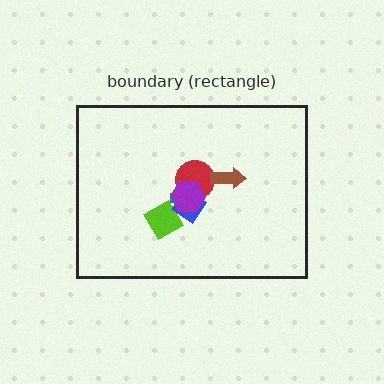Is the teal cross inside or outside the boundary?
Inside.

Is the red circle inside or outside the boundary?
Inside.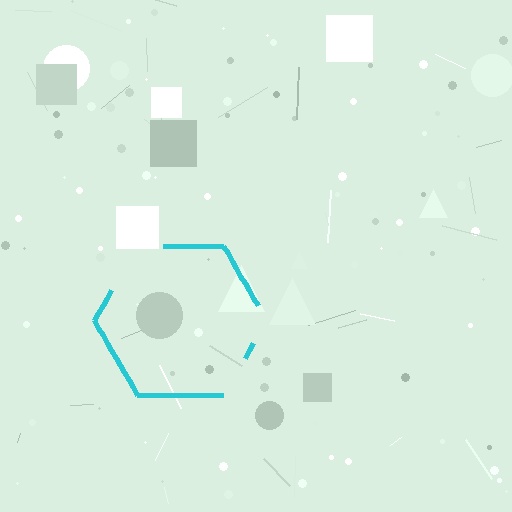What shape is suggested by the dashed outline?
The dashed outline suggests a hexagon.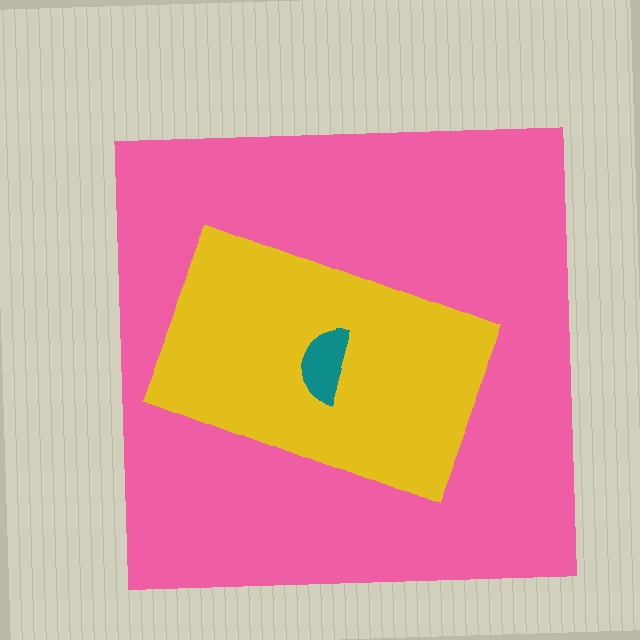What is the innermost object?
The teal semicircle.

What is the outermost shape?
The pink square.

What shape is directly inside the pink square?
The yellow rectangle.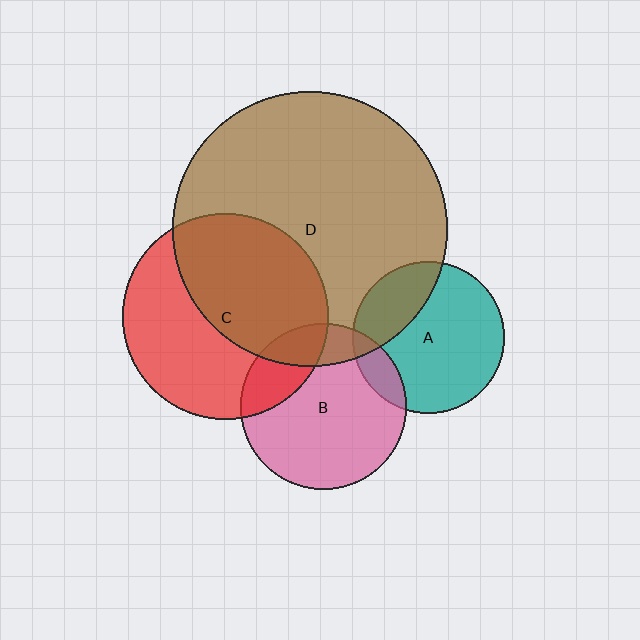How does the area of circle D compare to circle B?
Approximately 2.7 times.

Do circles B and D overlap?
Yes.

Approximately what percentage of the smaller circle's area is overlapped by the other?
Approximately 15%.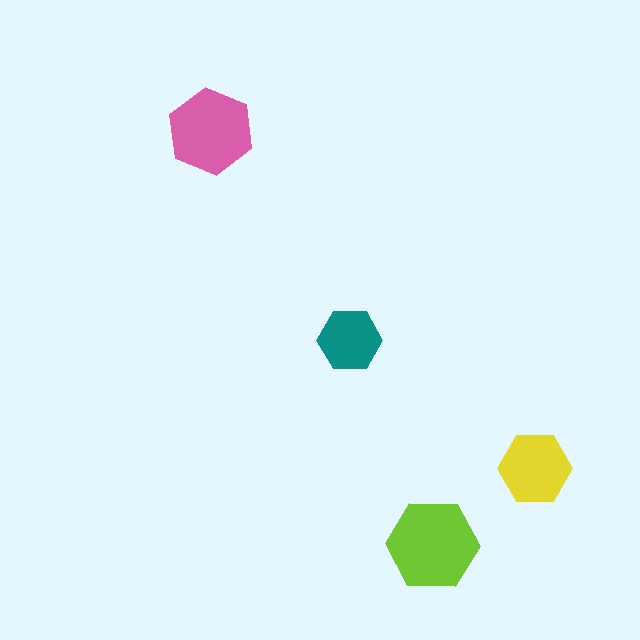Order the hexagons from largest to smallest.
the lime one, the pink one, the yellow one, the teal one.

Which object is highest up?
The pink hexagon is topmost.